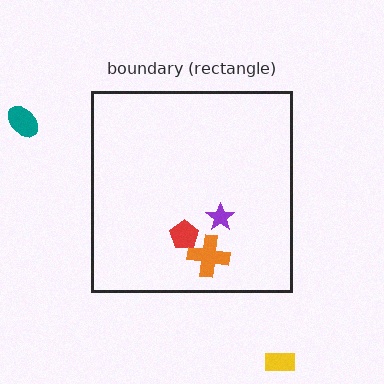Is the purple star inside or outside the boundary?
Inside.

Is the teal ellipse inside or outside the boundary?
Outside.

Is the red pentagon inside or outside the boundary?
Inside.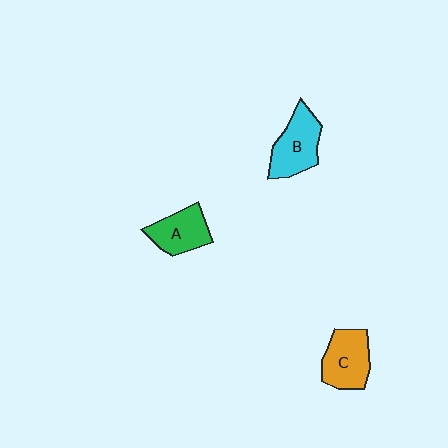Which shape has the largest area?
Shape B (cyan).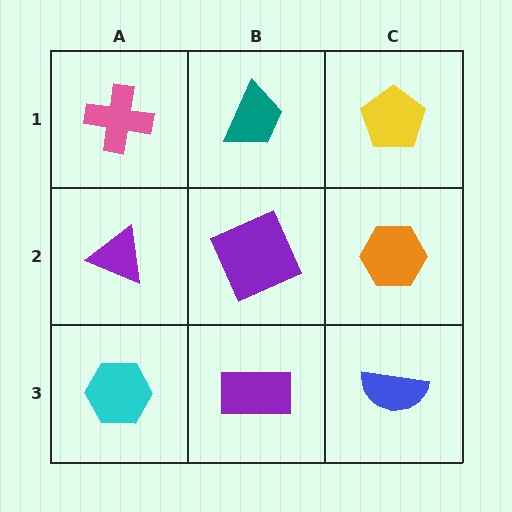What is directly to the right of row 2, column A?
A purple square.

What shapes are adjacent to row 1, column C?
An orange hexagon (row 2, column C), a teal trapezoid (row 1, column B).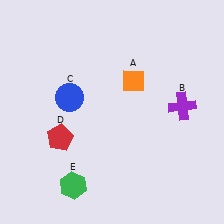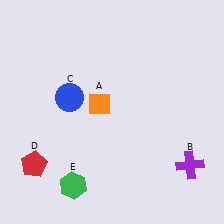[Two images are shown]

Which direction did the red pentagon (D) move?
The red pentagon (D) moved down.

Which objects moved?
The objects that moved are: the orange diamond (A), the purple cross (B), the red pentagon (D).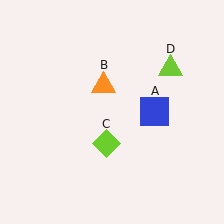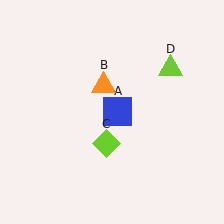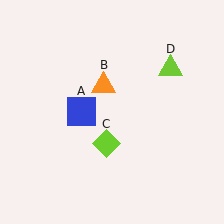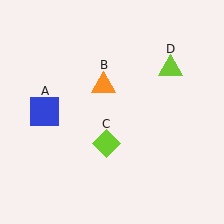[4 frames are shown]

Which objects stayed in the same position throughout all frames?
Orange triangle (object B) and lime diamond (object C) and lime triangle (object D) remained stationary.